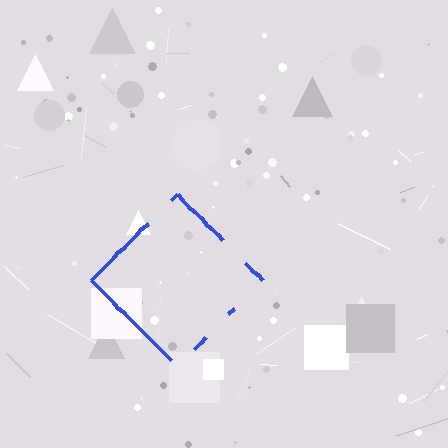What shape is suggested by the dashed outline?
The dashed outline suggests a diamond.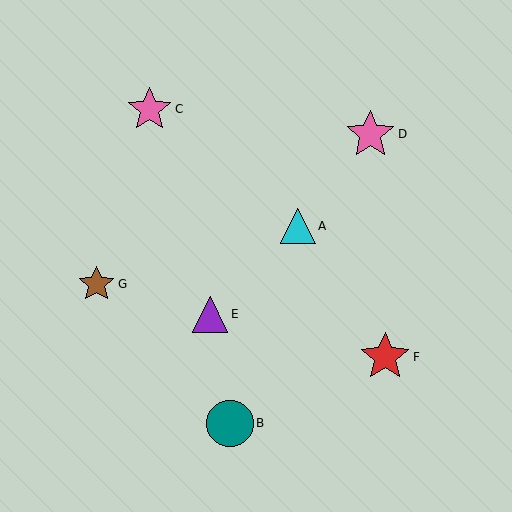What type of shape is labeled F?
Shape F is a red star.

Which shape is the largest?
The red star (labeled F) is the largest.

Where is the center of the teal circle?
The center of the teal circle is at (230, 423).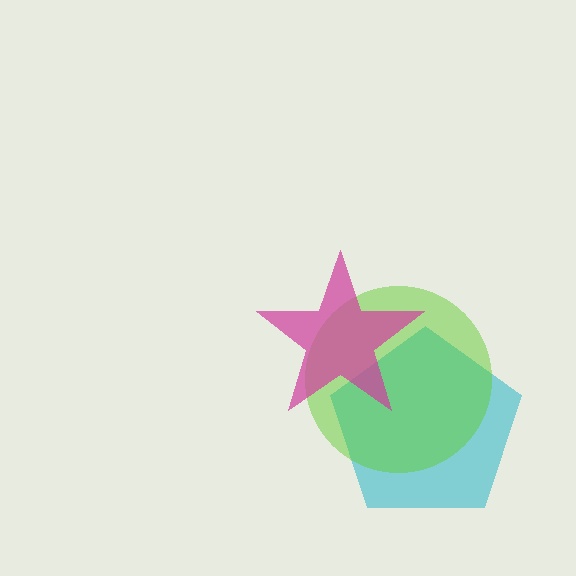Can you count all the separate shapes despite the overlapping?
Yes, there are 3 separate shapes.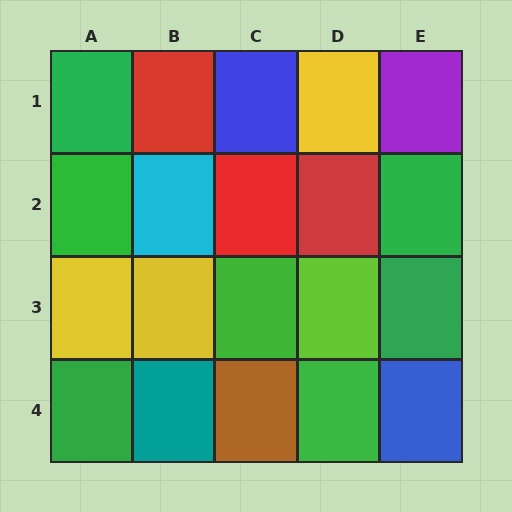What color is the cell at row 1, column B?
Red.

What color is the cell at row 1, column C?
Blue.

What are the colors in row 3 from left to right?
Yellow, yellow, green, lime, green.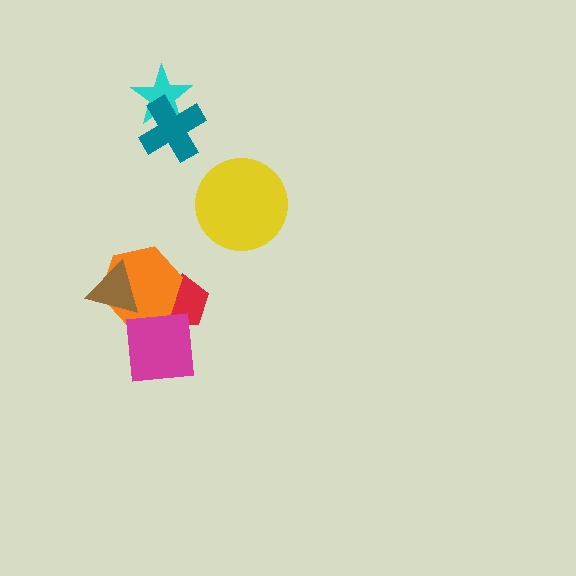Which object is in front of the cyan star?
The teal cross is in front of the cyan star.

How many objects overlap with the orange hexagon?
3 objects overlap with the orange hexagon.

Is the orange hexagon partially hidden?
Yes, it is partially covered by another shape.